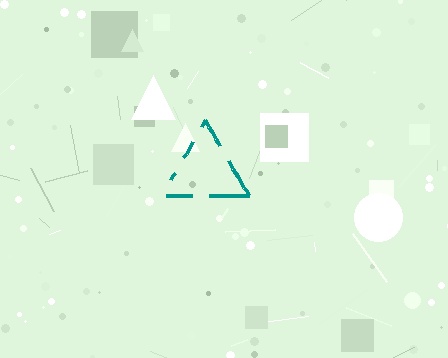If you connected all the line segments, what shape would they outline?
They would outline a triangle.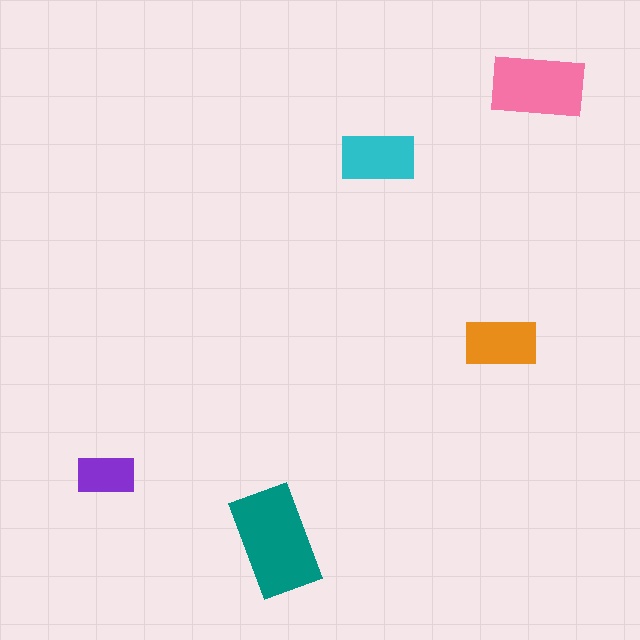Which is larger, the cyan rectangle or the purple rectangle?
The cyan one.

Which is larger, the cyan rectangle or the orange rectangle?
The cyan one.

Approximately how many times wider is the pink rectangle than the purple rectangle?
About 1.5 times wider.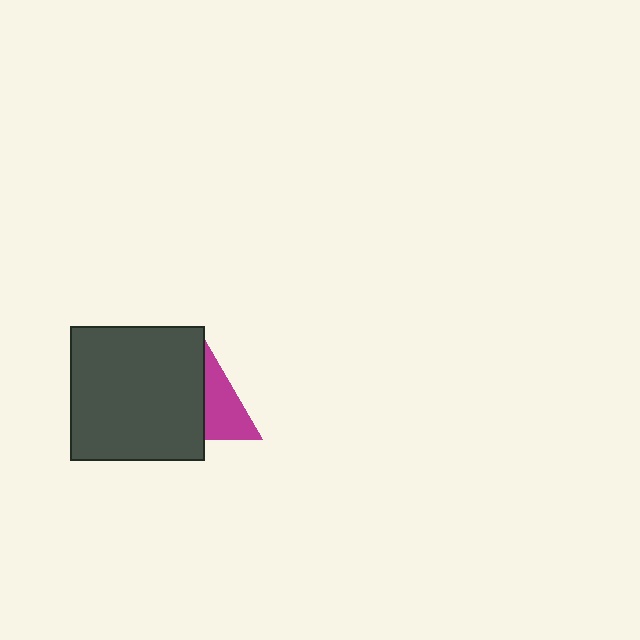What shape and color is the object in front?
The object in front is a dark gray square.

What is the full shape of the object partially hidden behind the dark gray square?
The partially hidden object is a magenta triangle.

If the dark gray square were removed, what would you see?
You would see the complete magenta triangle.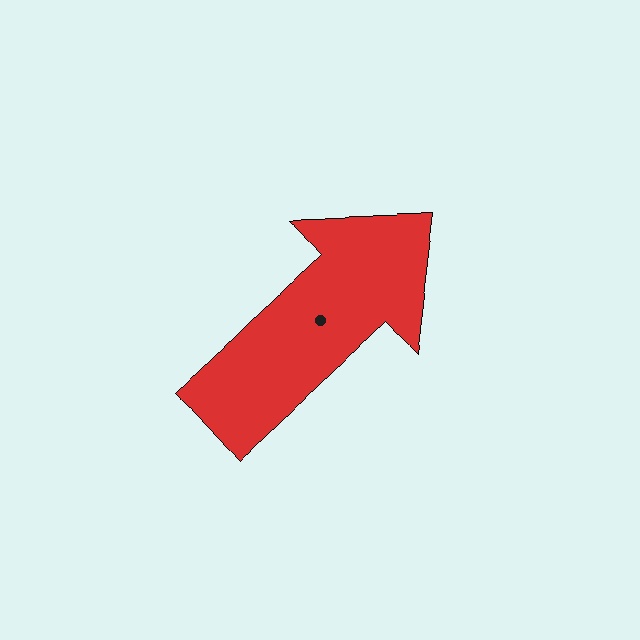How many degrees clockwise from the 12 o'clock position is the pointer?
Approximately 47 degrees.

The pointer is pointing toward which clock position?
Roughly 2 o'clock.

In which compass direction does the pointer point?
Northeast.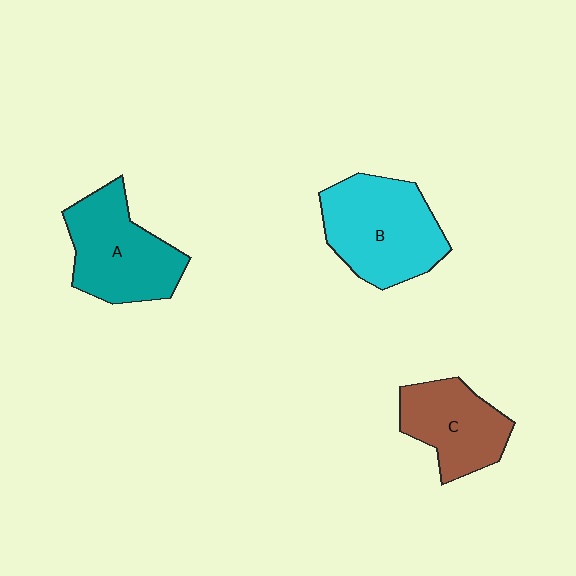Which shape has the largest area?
Shape B (cyan).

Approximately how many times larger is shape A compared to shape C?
Approximately 1.2 times.